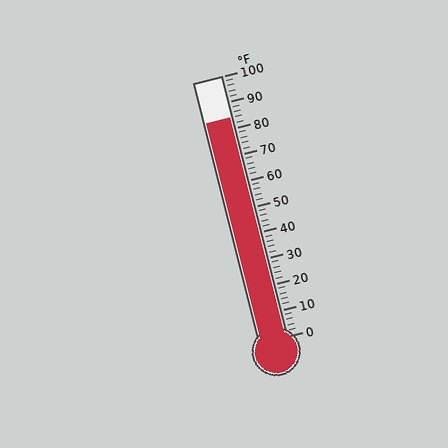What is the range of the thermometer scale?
The thermometer scale ranges from 0°F to 100°F.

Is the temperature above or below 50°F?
The temperature is above 50°F.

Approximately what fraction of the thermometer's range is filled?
The thermometer is filled to approximately 85% of its range.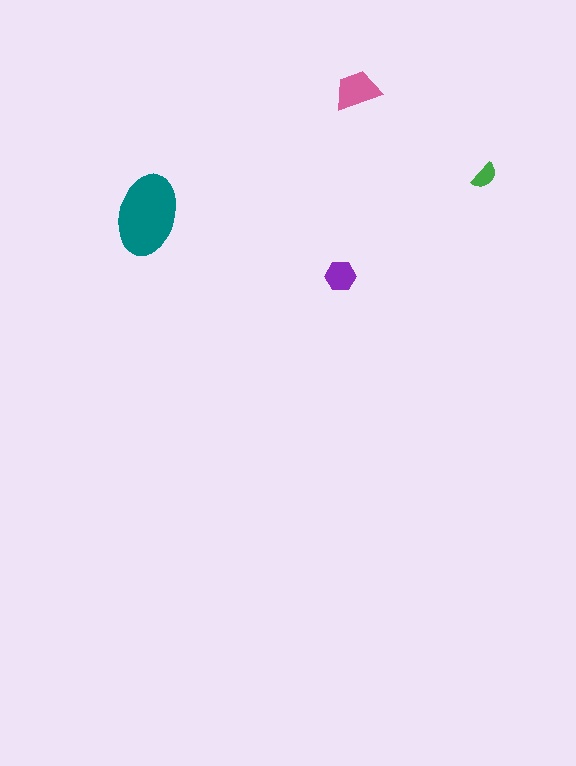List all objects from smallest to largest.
The green semicircle, the purple hexagon, the pink trapezoid, the teal ellipse.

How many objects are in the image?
There are 4 objects in the image.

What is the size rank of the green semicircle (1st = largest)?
4th.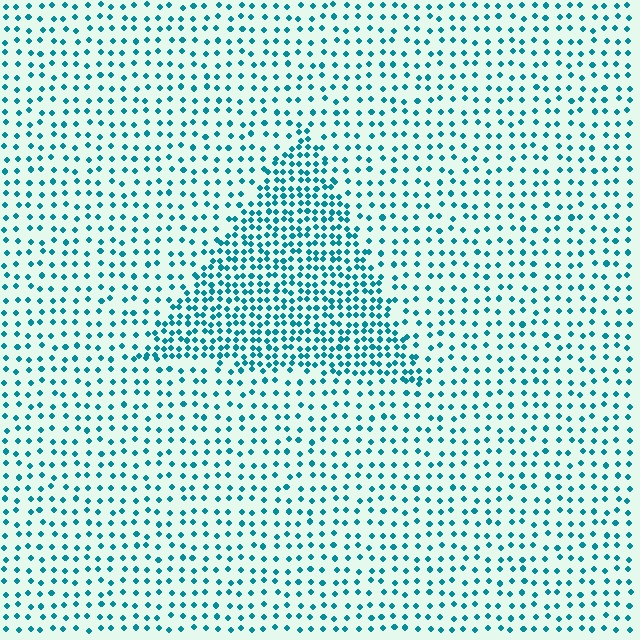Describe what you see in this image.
The image contains small teal elements arranged at two different densities. A triangle-shaped region is visible where the elements are more densely packed than the surrounding area.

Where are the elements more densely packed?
The elements are more densely packed inside the triangle boundary.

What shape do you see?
I see a triangle.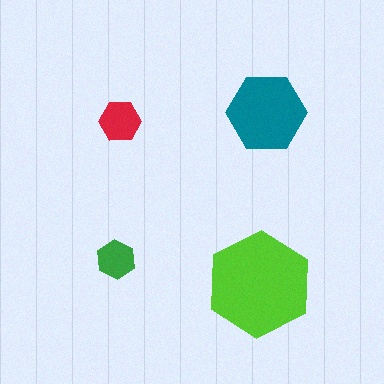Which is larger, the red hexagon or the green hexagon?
The red one.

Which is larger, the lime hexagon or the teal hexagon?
The lime one.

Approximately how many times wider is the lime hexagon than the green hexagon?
About 2.5 times wider.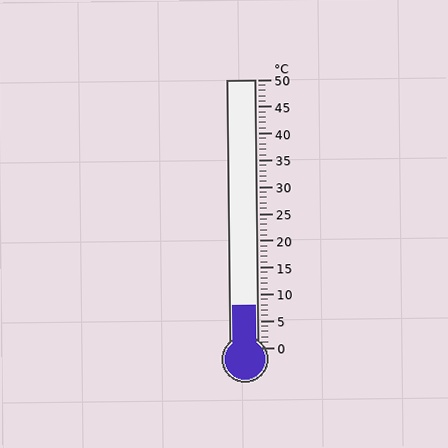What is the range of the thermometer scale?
The thermometer scale ranges from 0°C to 50°C.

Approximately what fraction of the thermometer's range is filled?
The thermometer is filled to approximately 15% of its range.